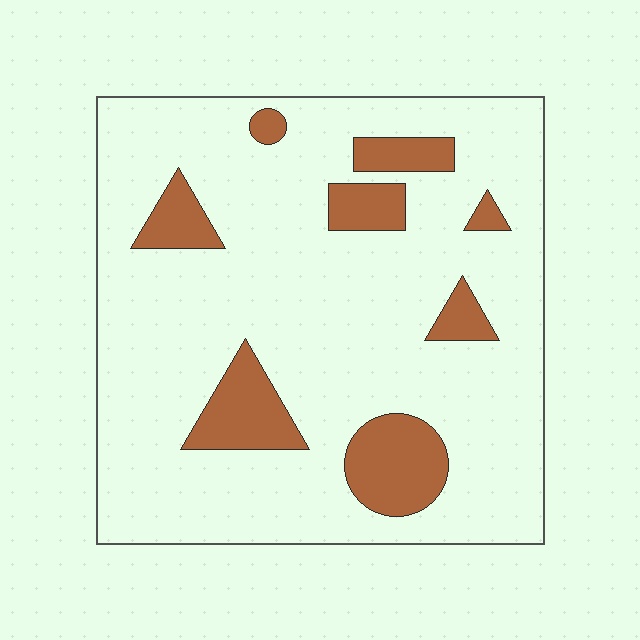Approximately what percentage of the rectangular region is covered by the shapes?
Approximately 15%.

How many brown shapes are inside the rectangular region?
8.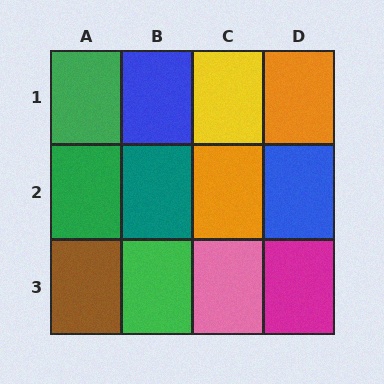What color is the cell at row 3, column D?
Magenta.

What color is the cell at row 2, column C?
Orange.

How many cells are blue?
2 cells are blue.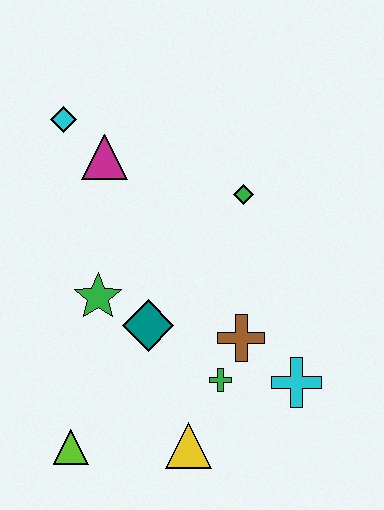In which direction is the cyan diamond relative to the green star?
The cyan diamond is above the green star.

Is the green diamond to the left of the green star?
No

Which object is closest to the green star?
The teal diamond is closest to the green star.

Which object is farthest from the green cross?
The cyan diamond is farthest from the green cross.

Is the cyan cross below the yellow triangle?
No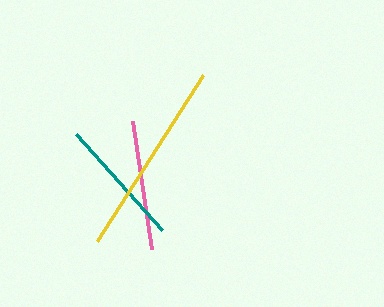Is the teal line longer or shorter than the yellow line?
The yellow line is longer than the teal line.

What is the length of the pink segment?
The pink segment is approximately 129 pixels long.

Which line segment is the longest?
The yellow line is the longest at approximately 196 pixels.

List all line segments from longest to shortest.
From longest to shortest: yellow, pink, teal.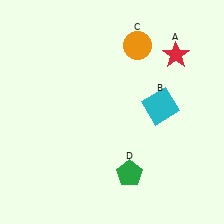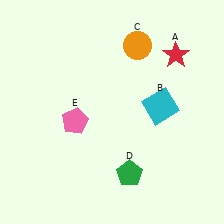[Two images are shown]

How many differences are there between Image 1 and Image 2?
There is 1 difference between the two images.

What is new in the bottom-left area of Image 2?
A pink pentagon (E) was added in the bottom-left area of Image 2.